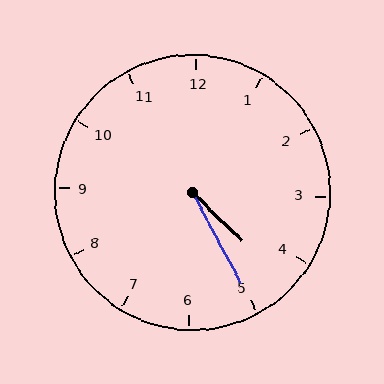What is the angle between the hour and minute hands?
Approximately 18 degrees.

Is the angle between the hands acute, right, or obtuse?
It is acute.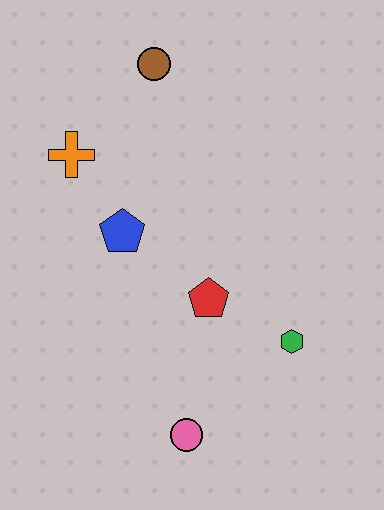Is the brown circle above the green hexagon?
Yes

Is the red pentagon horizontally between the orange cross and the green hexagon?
Yes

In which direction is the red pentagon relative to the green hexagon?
The red pentagon is to the left of the green hexagon.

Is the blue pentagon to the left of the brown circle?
Yes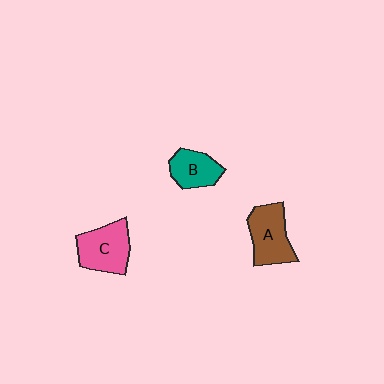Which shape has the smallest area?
Shape B (teal).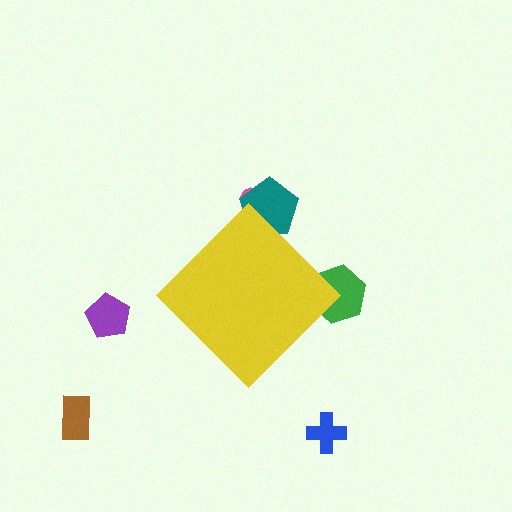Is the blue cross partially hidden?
No, the blue cross is fully visible.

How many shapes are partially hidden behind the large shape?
3 shapes are partially hidden.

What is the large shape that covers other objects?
A yellow diamond.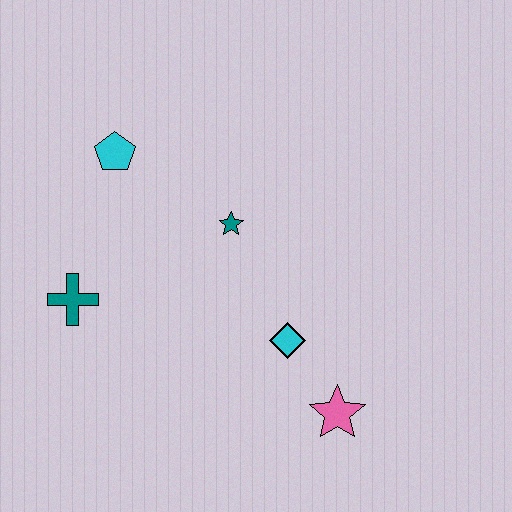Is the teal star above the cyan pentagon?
No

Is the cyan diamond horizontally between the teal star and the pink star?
Yes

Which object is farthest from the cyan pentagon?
The pink star is farthest from the cyan pentagon.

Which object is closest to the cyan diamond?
The pink star is closest to the cyan diamond.